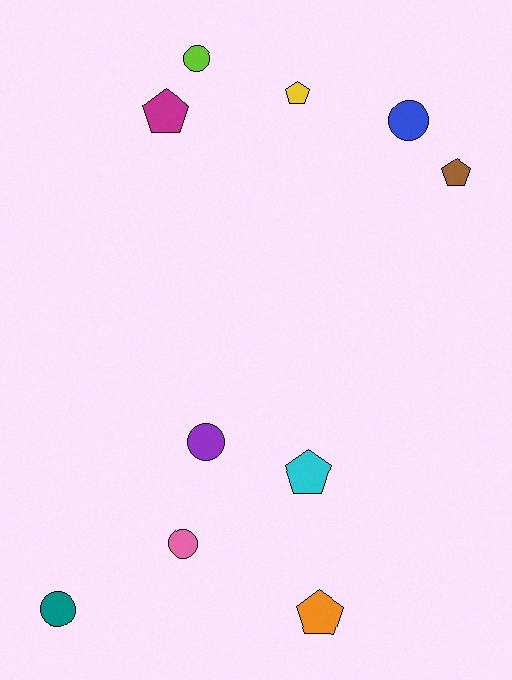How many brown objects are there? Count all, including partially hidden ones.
There is 1 brown object.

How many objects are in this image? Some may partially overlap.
There are 10 objects.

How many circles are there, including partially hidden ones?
There are 5 circles.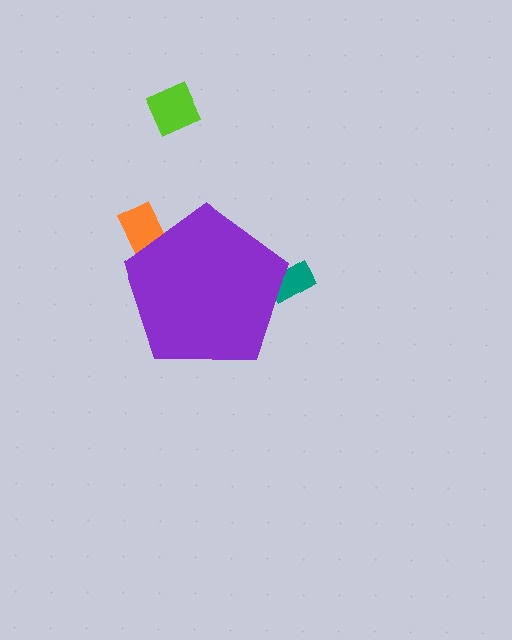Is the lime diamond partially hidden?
No, the lime diamond is fully visible.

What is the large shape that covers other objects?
A purple pentagon.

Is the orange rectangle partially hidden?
Yes, the orange rectangle is partially hidden behind the purple pentagon.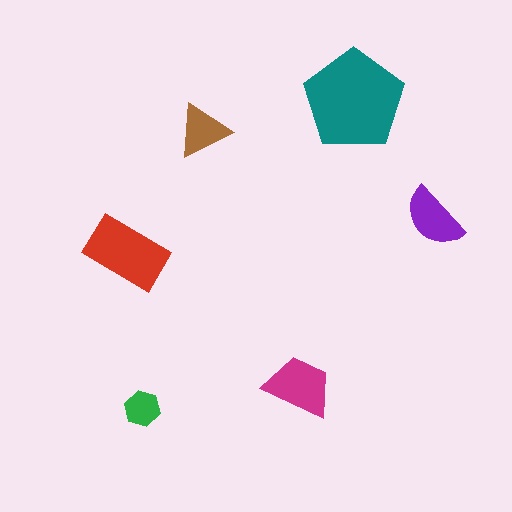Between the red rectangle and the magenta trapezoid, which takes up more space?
The red rectangle.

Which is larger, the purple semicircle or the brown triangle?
The purple semicircle.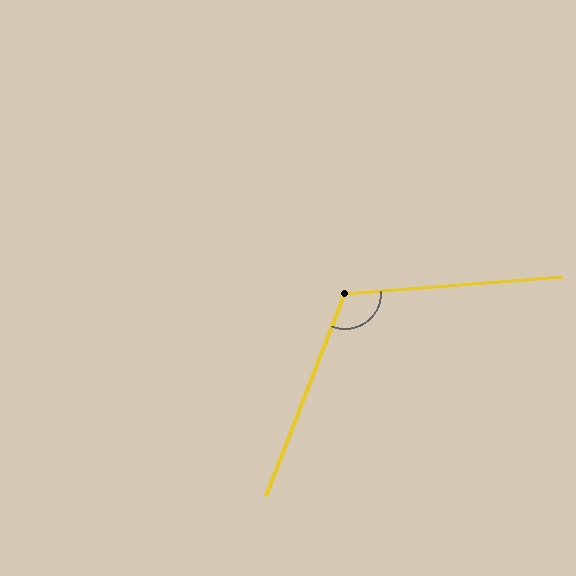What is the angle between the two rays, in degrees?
Approximately 116 degrees.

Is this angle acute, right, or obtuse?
It is obtuse.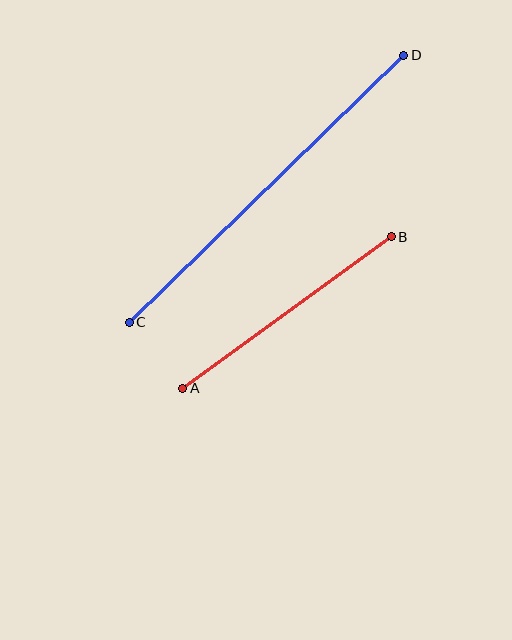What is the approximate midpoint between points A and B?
The midpoint is at approximately (287, 312) pixels.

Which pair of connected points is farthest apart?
Points C and D are farthest apart.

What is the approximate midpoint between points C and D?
The midpoint is at approximately (266, 189) pixels.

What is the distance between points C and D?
The distance is approximately 383 pixels.